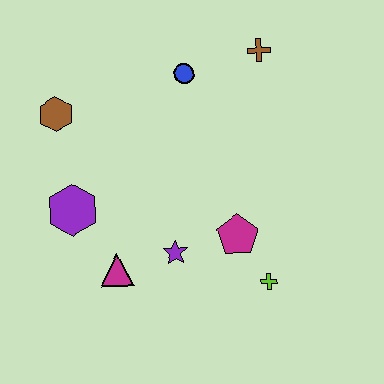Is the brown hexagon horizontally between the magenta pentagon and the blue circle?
No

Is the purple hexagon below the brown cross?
Yes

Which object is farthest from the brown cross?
The magenta triangle is farthest from the brown cross.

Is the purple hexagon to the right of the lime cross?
No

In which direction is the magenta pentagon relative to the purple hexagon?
The magenta pentagon is to the right of the purple hexagon.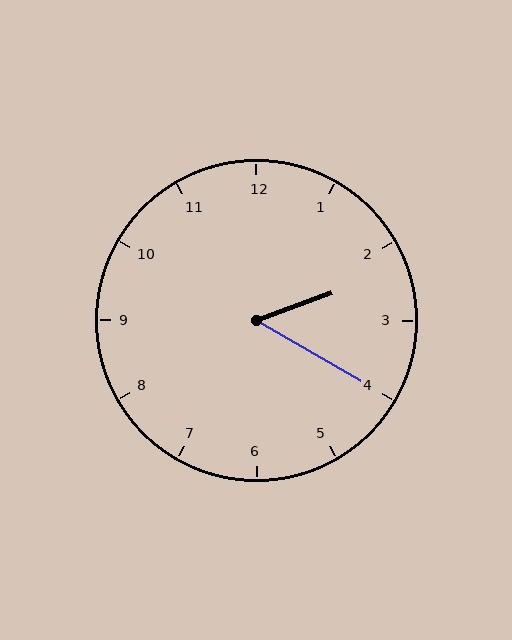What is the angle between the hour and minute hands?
Approximately 50 degrees.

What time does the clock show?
2:20.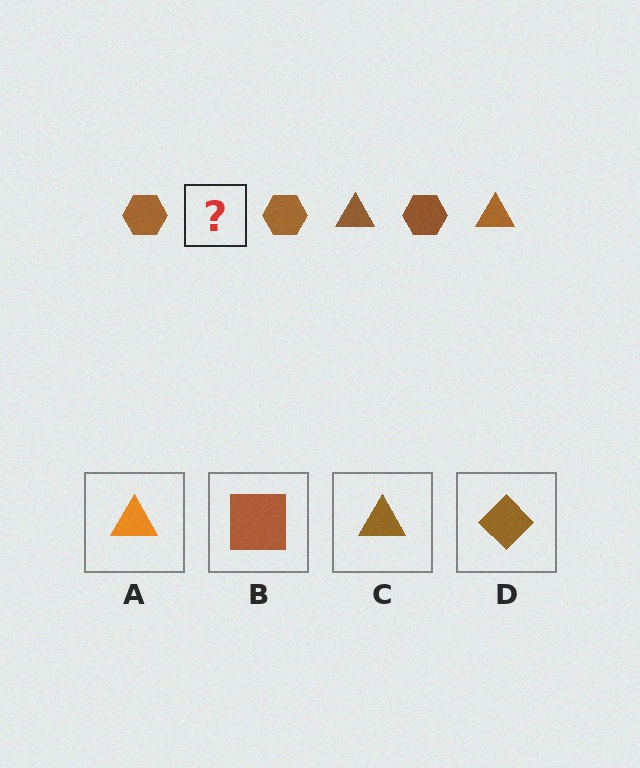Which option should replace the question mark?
Option C.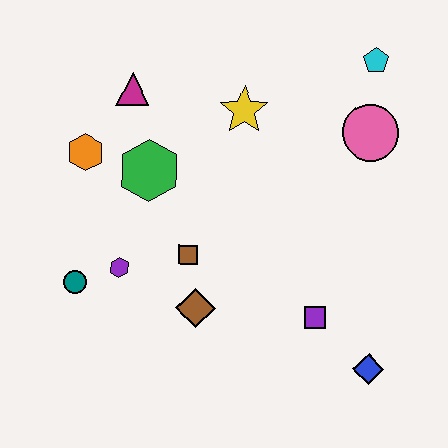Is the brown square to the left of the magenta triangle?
No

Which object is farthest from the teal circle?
The cyan pentagon is farthest from the teal circle.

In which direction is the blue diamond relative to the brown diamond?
The blue diamond is to the right of the brown diamond.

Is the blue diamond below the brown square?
Yes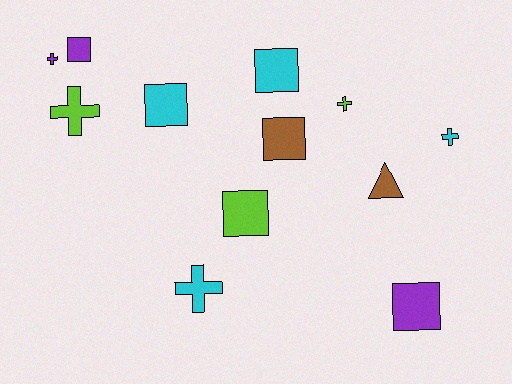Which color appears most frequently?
Cyan, with 4 objects.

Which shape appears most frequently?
Square, with 6 objects.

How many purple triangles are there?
There are no purple triangles.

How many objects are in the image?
There are 12 objects.